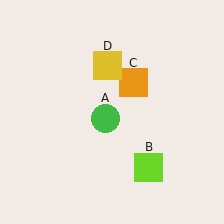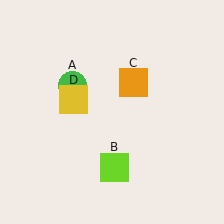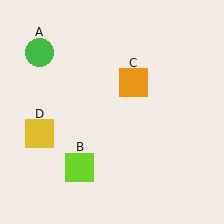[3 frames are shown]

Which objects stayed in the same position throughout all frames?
Orange square (object C) remained stationary.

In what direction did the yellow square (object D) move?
The yellow square (object D) moved down and to the left.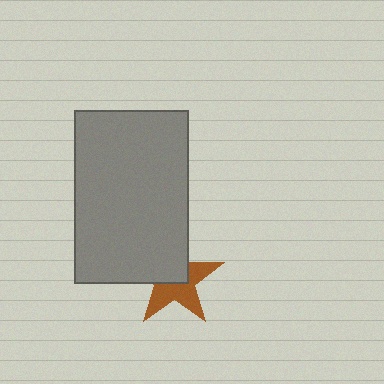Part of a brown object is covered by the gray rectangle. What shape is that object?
It is a star.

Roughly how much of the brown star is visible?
About half of it is visible (roughly 53%).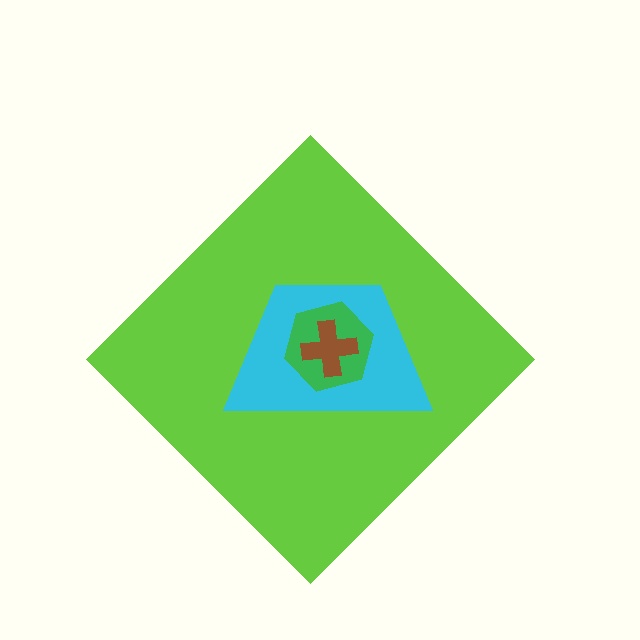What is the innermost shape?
The brown cross.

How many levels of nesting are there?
4.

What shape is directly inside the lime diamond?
The cyan trapezoid.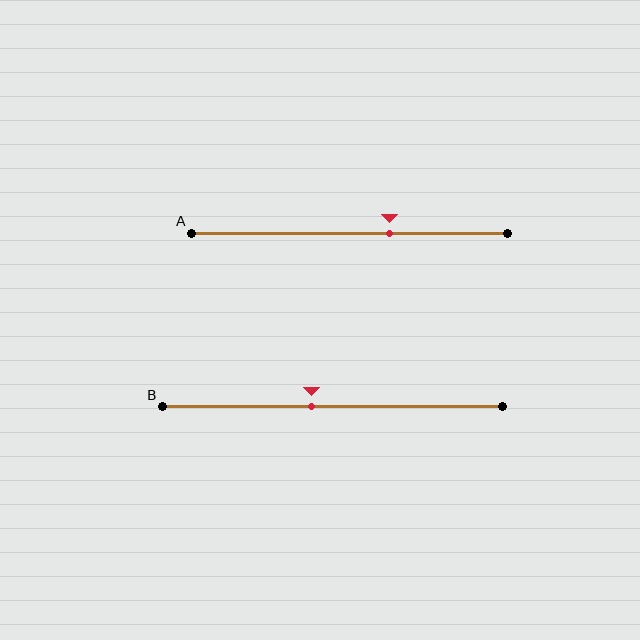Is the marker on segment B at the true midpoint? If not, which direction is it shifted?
No, the marker on segment B is shifted to the left by about 6% of the segment length.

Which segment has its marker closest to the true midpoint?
Segment B has its marker closest to the true midpoint.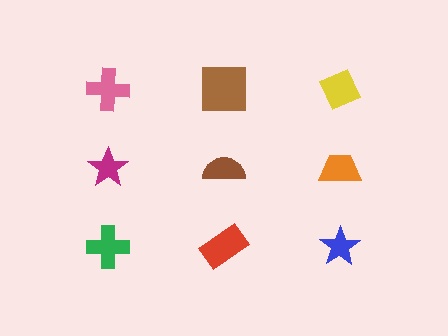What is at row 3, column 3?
A blue star.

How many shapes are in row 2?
3 shapes.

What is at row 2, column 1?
A magenta star.